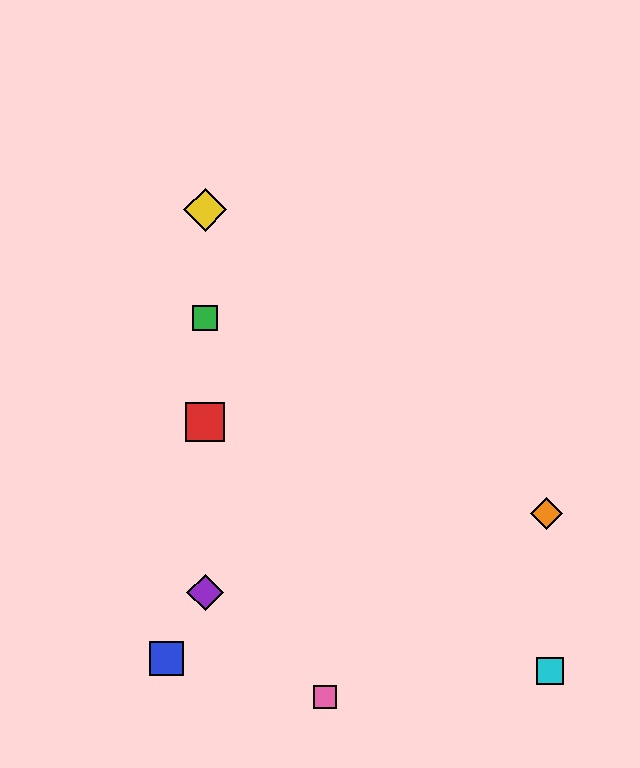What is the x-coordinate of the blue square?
The blue square is at x≈167.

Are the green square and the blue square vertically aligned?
No, the green square is at x≈205 and the blue square is at x≈167.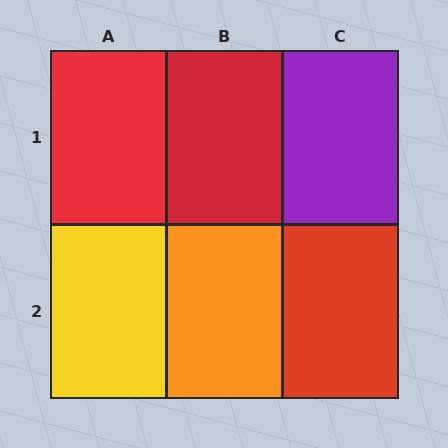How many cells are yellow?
1 cell is yellow.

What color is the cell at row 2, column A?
Yellow.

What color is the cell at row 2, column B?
Orange.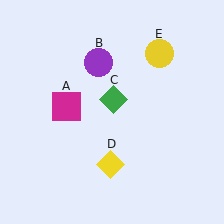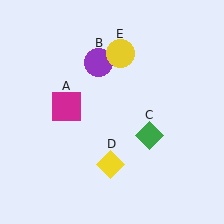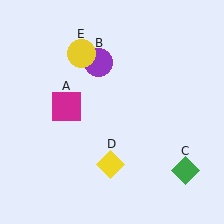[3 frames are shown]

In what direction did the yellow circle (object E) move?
The yellow circle (object E) moved left.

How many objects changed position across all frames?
2 objects changed position: green diamond (object C), yellow circle (object E).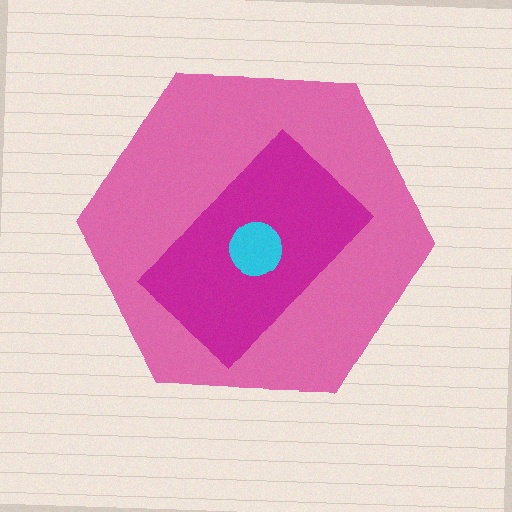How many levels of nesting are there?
3.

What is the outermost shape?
The pink hexagon.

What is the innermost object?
The cyan circle.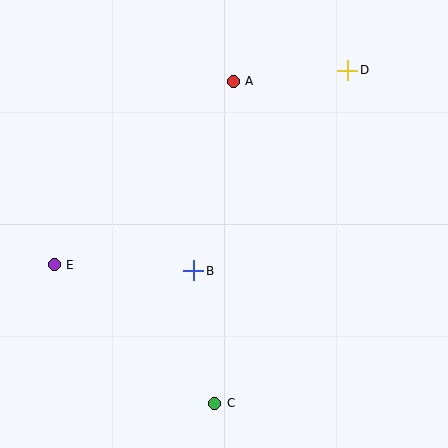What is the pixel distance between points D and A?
The distance between D and A is 115 pixels.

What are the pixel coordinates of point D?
Point D is at (348, 70).